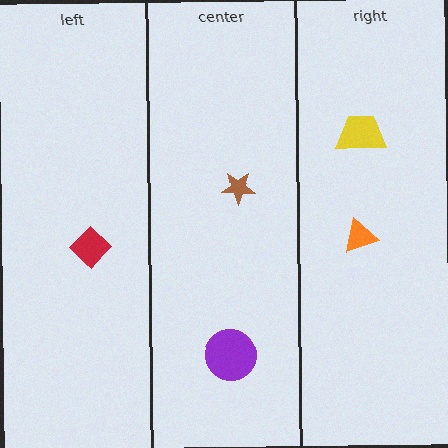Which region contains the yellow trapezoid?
The right region.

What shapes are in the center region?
The purple circle, the brown star.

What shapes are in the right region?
The orange triangle, the yellow trapezoid.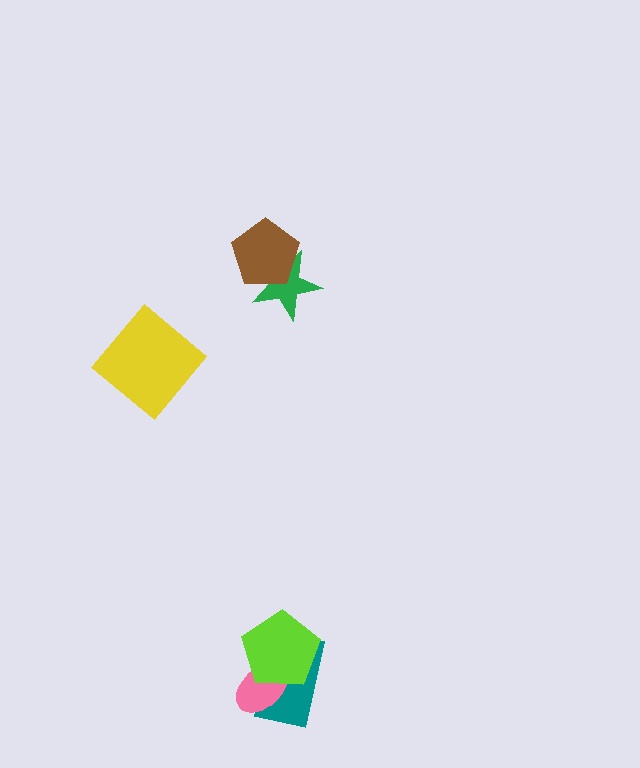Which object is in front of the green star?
The brown pentagon is in front of the green star.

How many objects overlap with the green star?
1 object overlaps with the green star.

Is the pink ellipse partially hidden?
Yes, it is partially covered by another shape.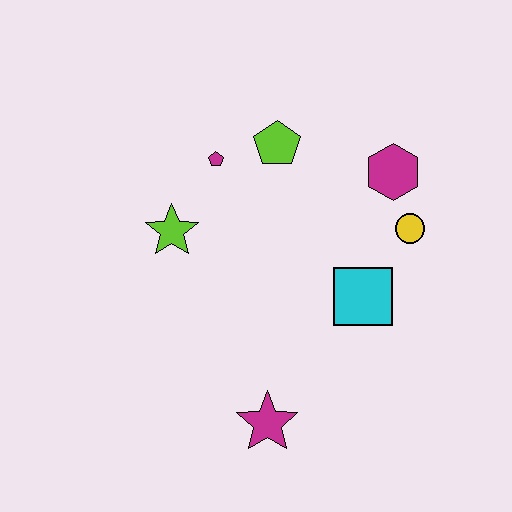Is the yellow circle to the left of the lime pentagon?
No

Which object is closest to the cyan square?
The yellow circle is closest to the cyan square.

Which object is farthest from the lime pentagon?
The magenta star is farthest from the lime pentagon.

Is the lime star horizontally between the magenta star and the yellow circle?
No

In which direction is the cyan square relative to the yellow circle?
The cyan square is below the yellow circle.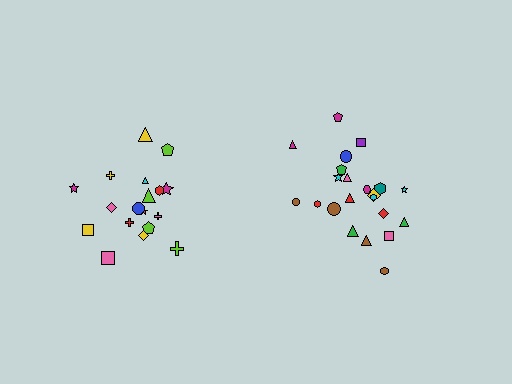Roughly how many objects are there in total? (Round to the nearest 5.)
Roughly 40 objects in total.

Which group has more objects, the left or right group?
The right group.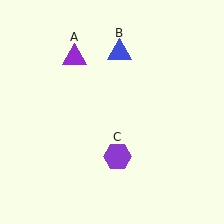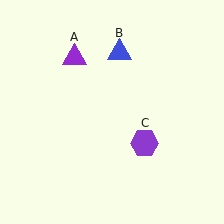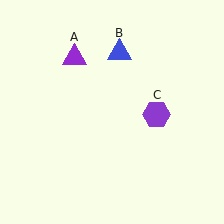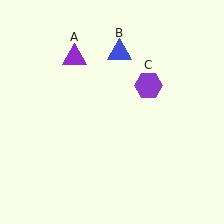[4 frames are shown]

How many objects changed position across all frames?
1 object changed position: purple hexagon (object C).